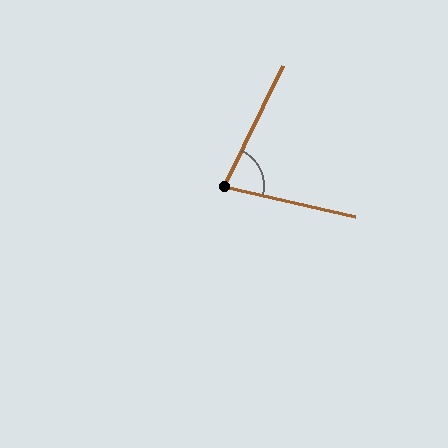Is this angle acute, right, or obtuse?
It is acute.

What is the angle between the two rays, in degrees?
Approximately 77 degrees.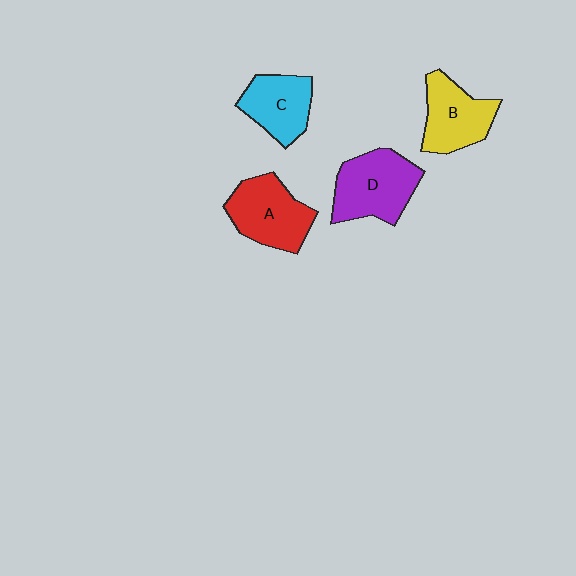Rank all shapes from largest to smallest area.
From largest to smallest: D (purple), A (red), B (yellow), C (cyan).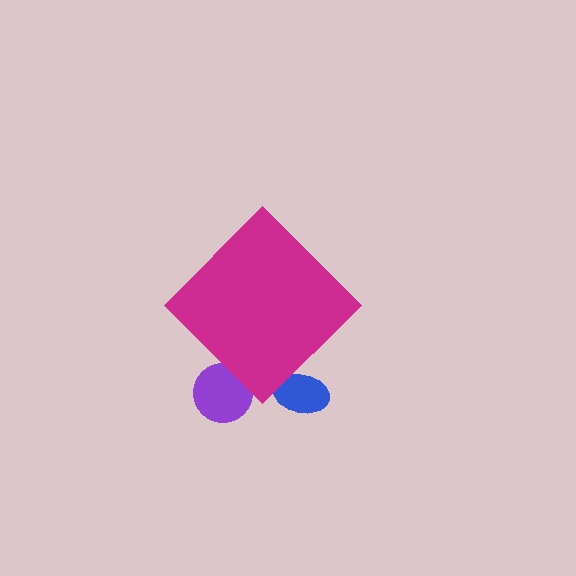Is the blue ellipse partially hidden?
Yes, the blue ellipse is partially hidden behind the magenta diamond.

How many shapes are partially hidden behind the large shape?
3 shapes are partially hidden.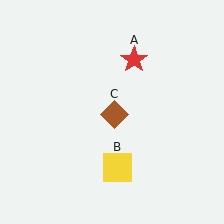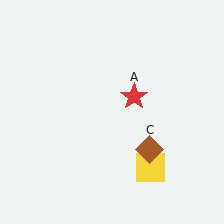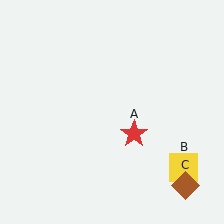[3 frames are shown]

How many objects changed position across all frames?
3 objects changed position: red star (object A), yellow square (object B), brown diamond (object C).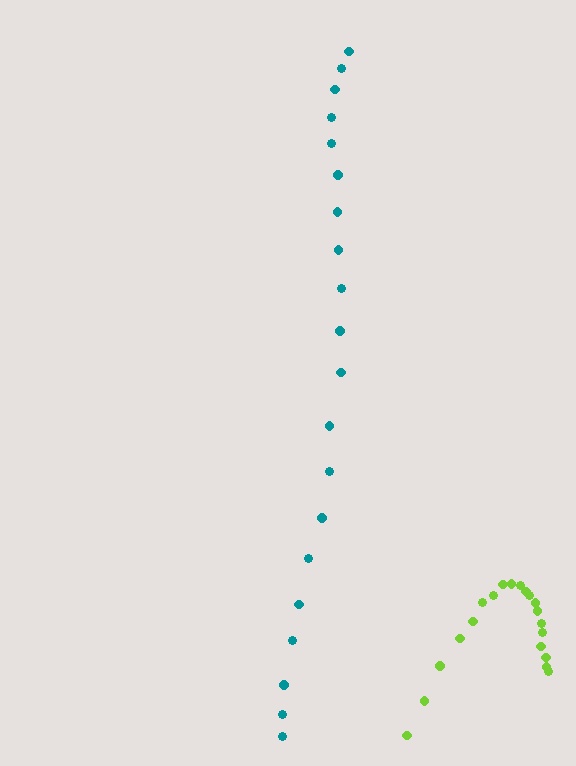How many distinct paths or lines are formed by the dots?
There are 2 distinct paths.